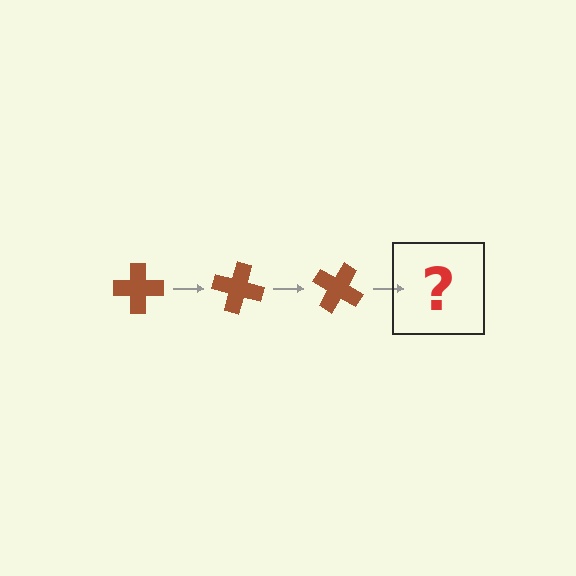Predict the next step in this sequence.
The next step is a brown cross rotated 45 degrees.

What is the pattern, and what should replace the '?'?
The pattern is that the cross rotates 15 degrees each step. The '?' should be a brown cross rotated 45 degrees.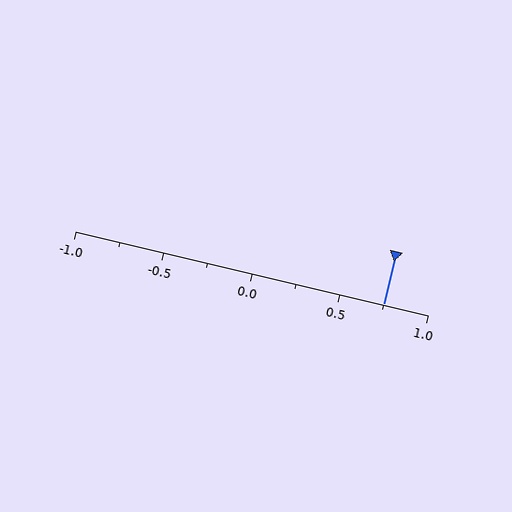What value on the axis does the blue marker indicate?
The marker indicates approximately 0.75.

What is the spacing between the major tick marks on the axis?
The major ticks are spaced 0.5 apart.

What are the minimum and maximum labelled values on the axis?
The axis runs from -1.0 to 1.0.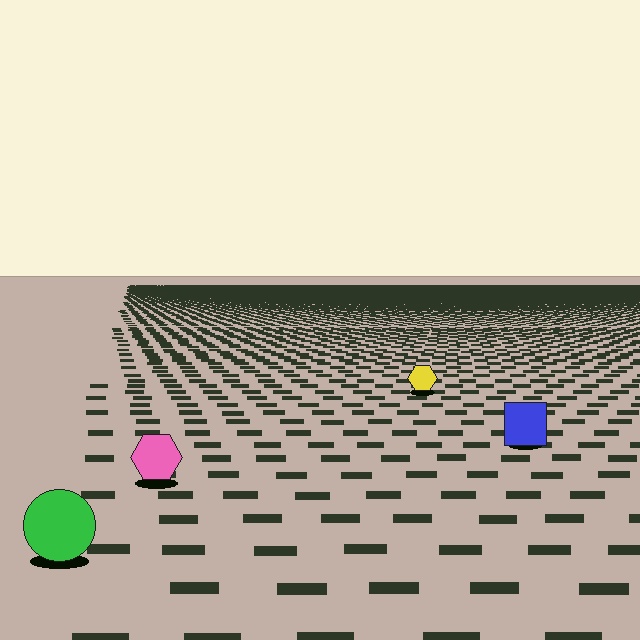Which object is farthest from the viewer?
The yellow hexagon is farthest from the viewer. It appears smaller and the ground texture around it is denser.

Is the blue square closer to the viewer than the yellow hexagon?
Yes. The blue square is closer — you can tell from the texture gradient: the ground texture is coarser near it.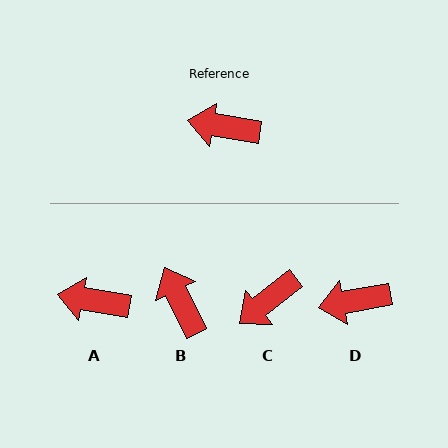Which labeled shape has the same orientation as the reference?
A.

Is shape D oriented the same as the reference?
No, it is off by about 20 degrees.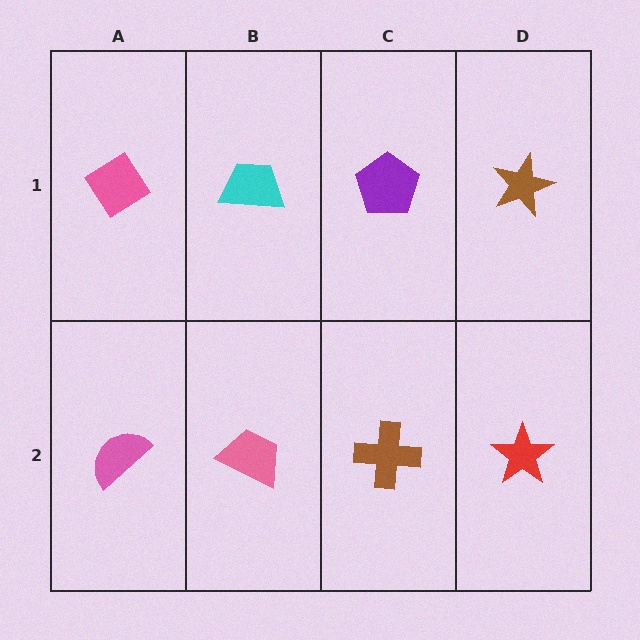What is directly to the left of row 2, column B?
A pink semicircle.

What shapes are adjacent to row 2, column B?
A cyan trapezoid (row 1, column B), a pink semicircle (row 2, column A), a brown cross (row 2, column C).